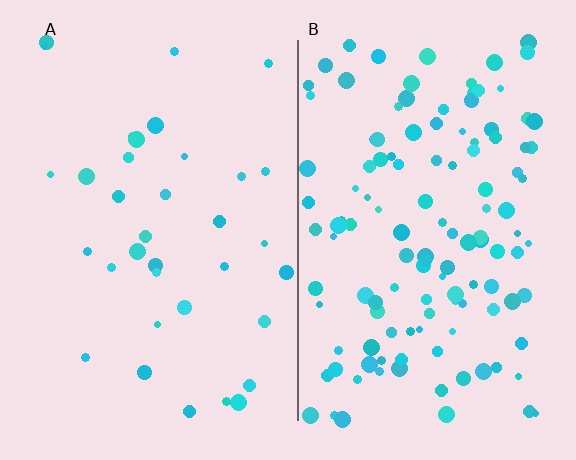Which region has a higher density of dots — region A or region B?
B (the right).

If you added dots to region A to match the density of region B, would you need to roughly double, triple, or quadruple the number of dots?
Approximately quadruple.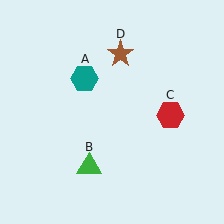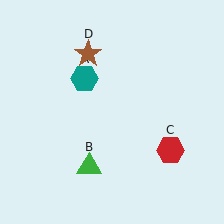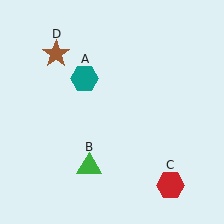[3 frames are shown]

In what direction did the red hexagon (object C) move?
The red hexagon (object C) moved down.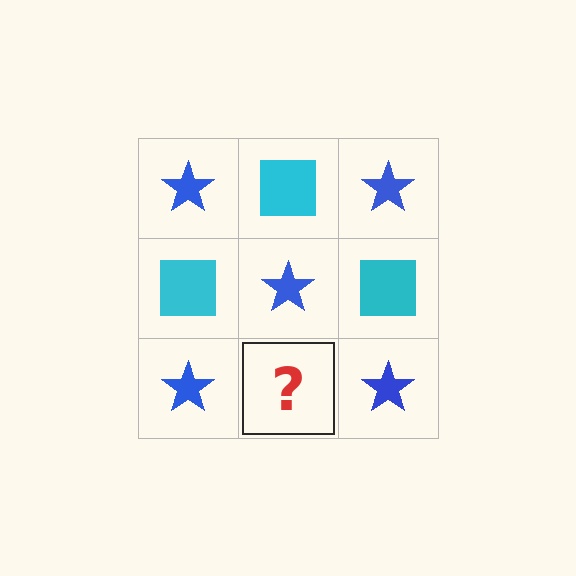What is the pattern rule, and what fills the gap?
The rule is that it alternates blue star and cyan square in a checkerboard pattern. The gap should be filled with a cyan square.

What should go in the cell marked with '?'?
The missing cell should contain a cyan square.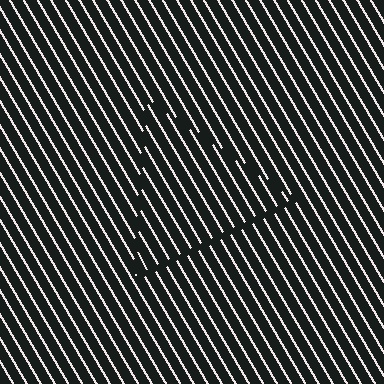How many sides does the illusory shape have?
3 sides — the line-ends trace a triangle.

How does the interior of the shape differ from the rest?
The interior of the shape contains the same grating, shifted by half a period — the contour is defined by the phase discontinuity where line-ends from the inner and outer gratings abut.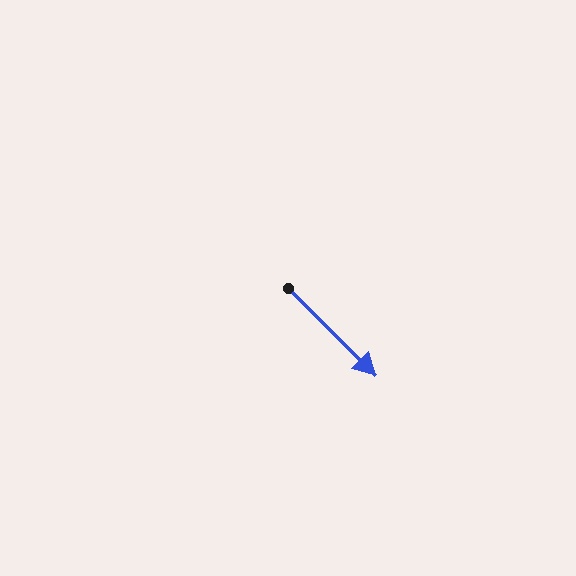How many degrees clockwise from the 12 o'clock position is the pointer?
Approximately 135 degrees.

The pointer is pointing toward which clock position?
Roughly 4 o'clock.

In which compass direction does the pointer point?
Southeast.